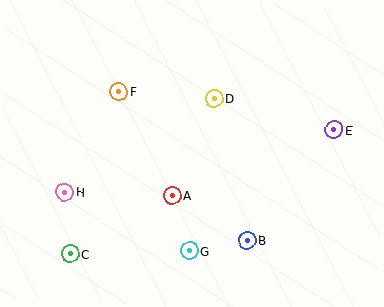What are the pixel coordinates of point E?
Point E is at (334, 130).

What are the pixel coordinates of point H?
Point H is at (65, 192).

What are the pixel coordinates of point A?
Point A is at (172, 195).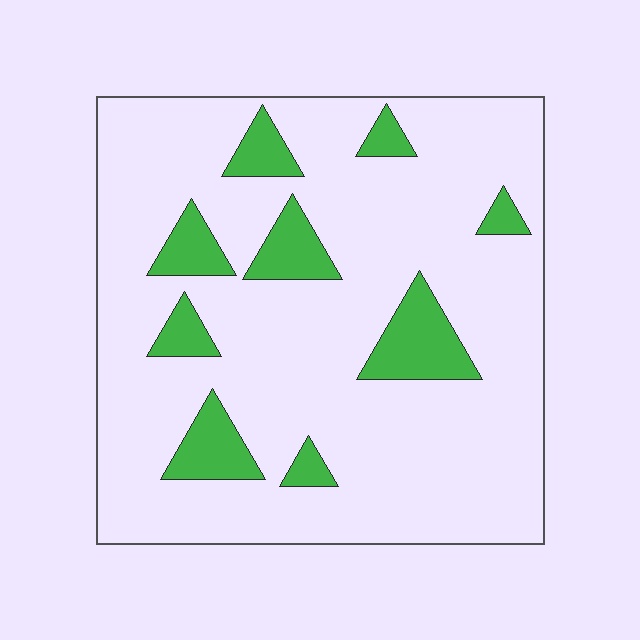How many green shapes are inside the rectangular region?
9.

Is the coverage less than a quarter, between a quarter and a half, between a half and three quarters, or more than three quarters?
Less than a quarter.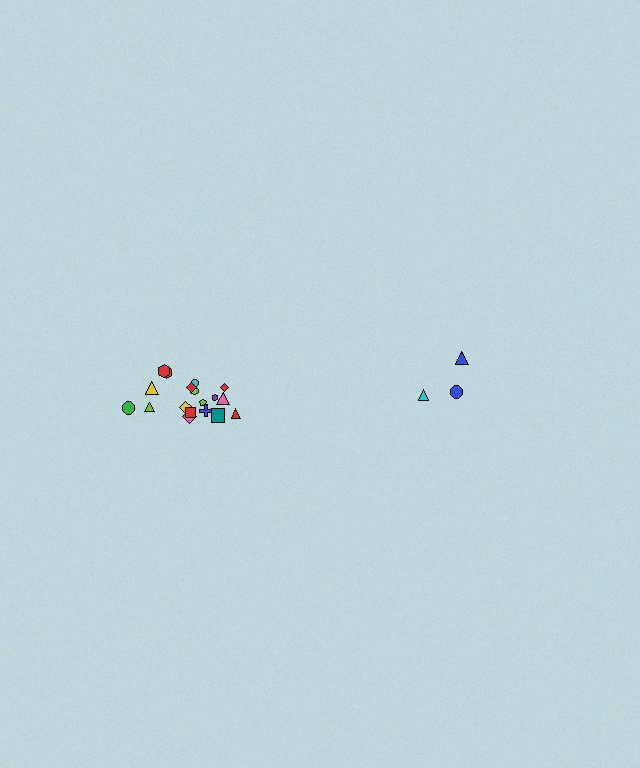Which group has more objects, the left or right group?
The left group.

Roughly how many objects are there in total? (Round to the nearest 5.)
Roughly 20 objects in total.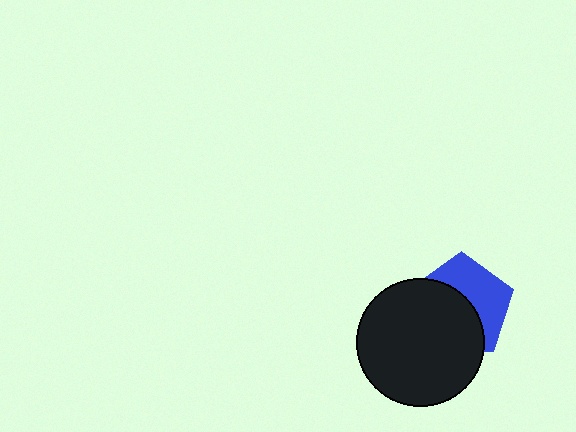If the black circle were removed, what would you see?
You would see the complete blue pentagon.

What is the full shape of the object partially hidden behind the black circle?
The partially hidden object is a blue pentagon.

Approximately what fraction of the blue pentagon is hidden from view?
Roughly 55% of the blue pentagon is hidden behind the black circle.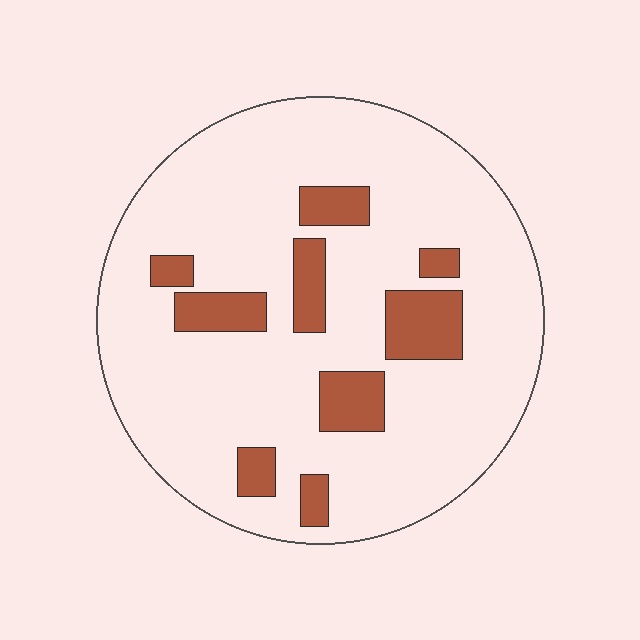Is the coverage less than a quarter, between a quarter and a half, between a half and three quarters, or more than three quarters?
Less than a quarter.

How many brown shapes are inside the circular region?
9.